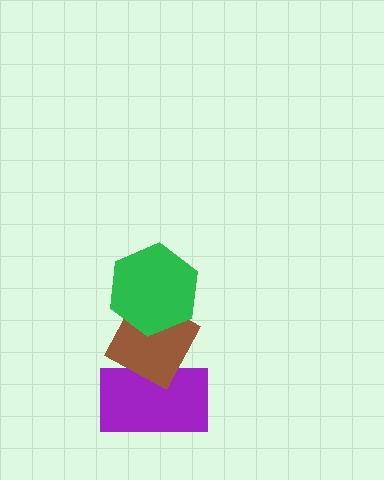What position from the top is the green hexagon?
The green hexagon is 1st from the top.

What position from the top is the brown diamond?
The brown diamond is 2nd from the top.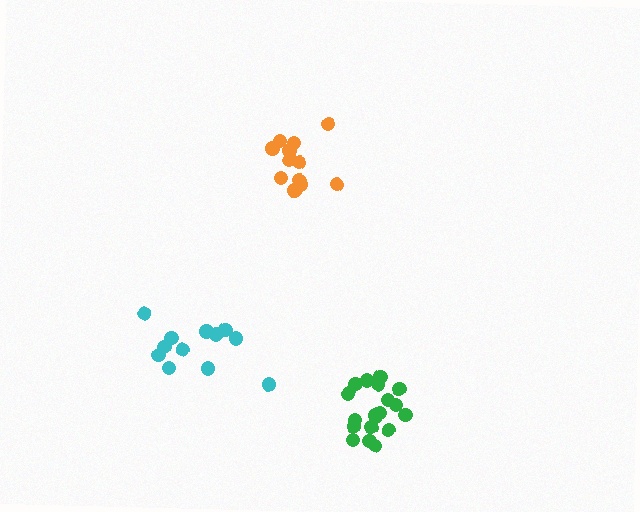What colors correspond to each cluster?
The clusters are colored: green, orange, cyan.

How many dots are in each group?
Group 1: 18 dots, Group 2: 12 dots, Group 3: 12 dots (42 total).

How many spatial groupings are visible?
There are 3 spatial groupings.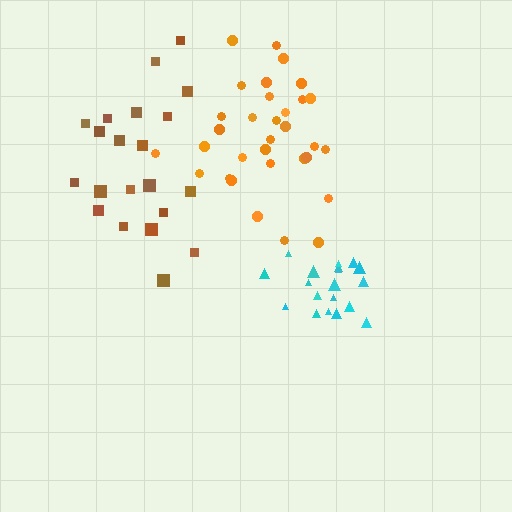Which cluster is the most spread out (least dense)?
Brown.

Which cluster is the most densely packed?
Cyan.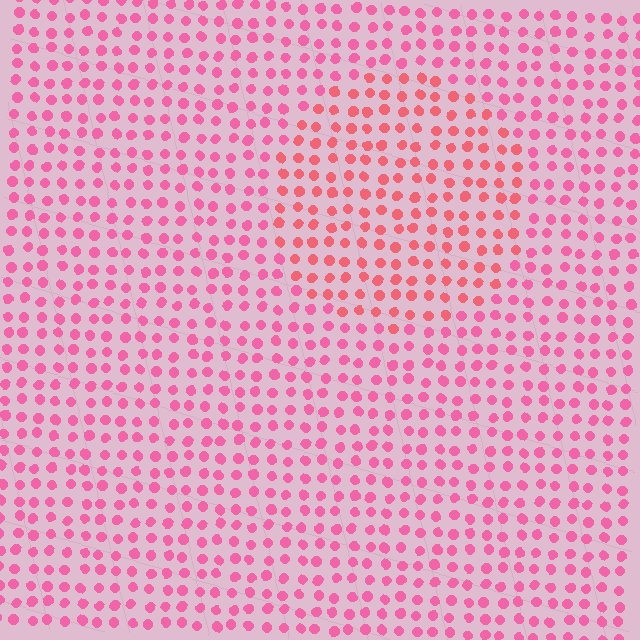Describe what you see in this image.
The image is filled with small pink elements in a uniform arrangement. A circle-shaped region is visible where the elements are tinted to a slightly different hue, forming a subtle color boundary.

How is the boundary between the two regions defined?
The boundary is defined purely by a slight shift in hue (about 22 degrees). Spacing, size, and orientation are identical on both sides.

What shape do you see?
I see a circle.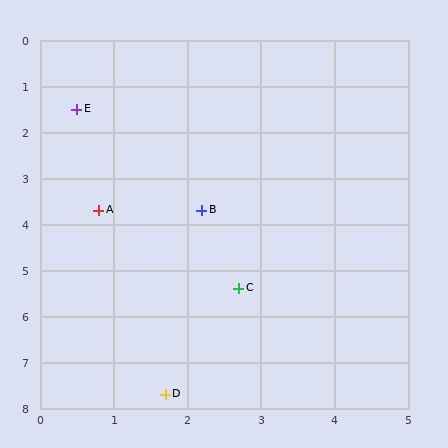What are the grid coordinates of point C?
Point C is at approximately (2.7, 5.4).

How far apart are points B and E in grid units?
Points B and E are about 2.8 grid units apart.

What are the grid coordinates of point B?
Point B is at approximately (2.2, 3.7).